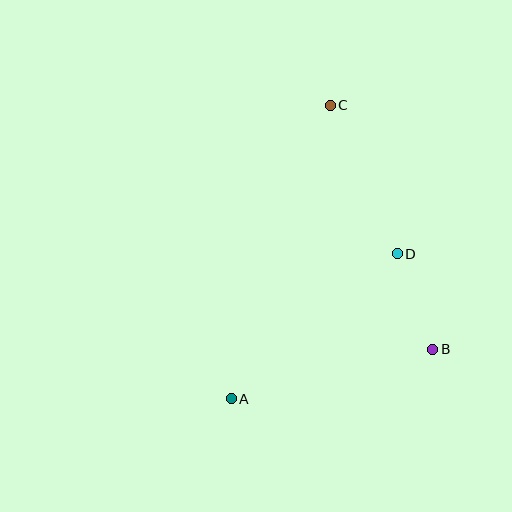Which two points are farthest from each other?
Points A and C are farthest from each other.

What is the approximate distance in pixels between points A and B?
The distance between A and B is approximately 208 pixels.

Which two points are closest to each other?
Points B and D are closest to each other.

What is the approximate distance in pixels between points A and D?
The distance between A and D is approximately 221 pixels.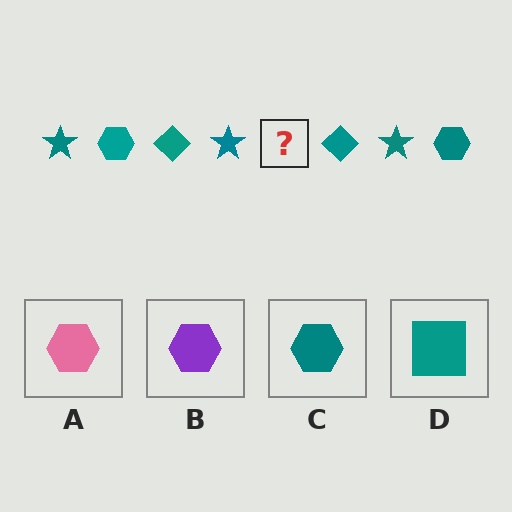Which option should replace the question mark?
Option C.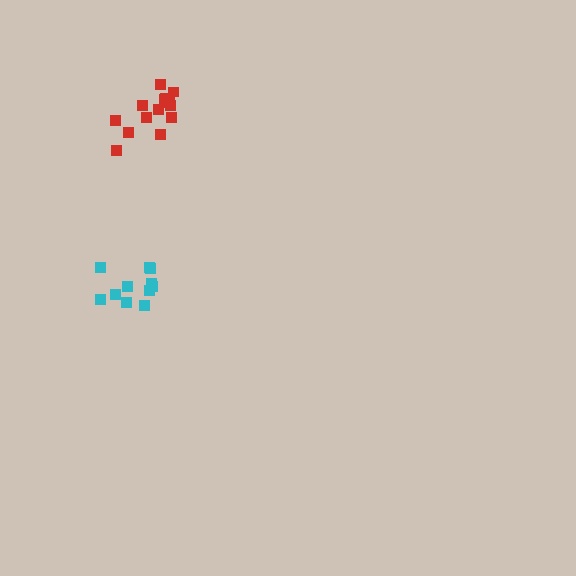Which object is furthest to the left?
The cyan cluster is leftmost.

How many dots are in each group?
Group 1: 14 dots, Group 2: 11 dots (25 total).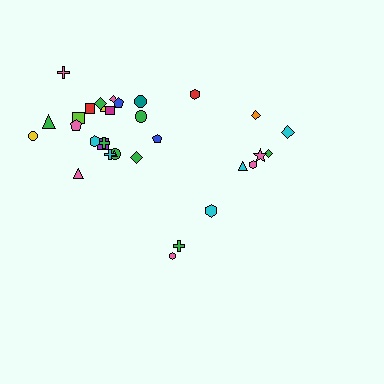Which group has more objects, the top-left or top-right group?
The top-left group.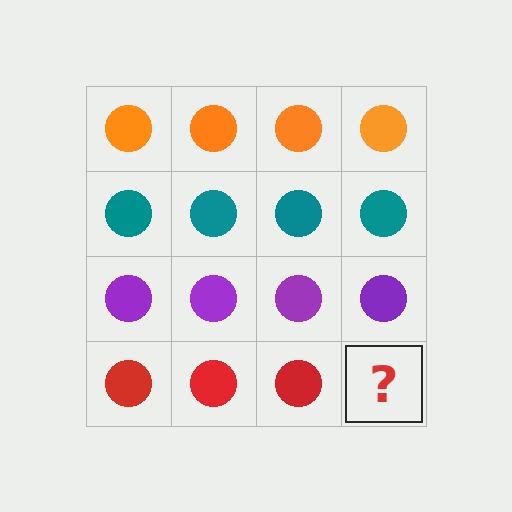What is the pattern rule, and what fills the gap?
The rule is that each row has a consistent color. The gap should be filled with a red circle.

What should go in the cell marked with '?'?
The missing cell should contain a red circle.